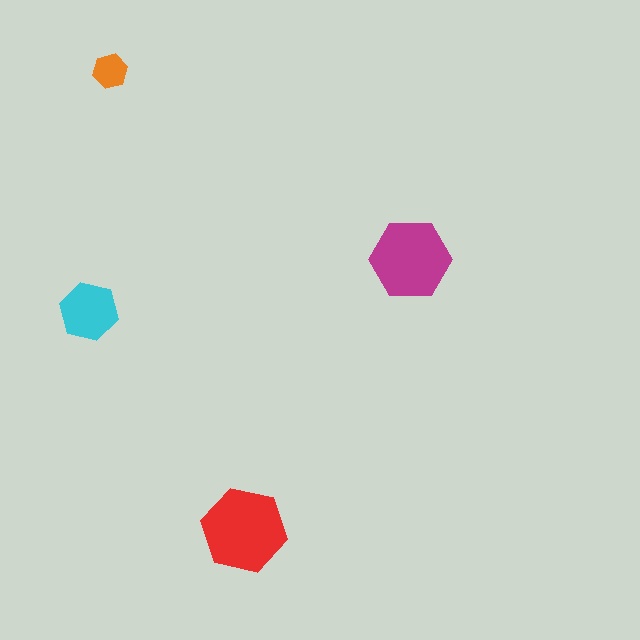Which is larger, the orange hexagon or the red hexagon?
The red one.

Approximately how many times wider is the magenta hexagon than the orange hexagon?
About 2.5 times wider.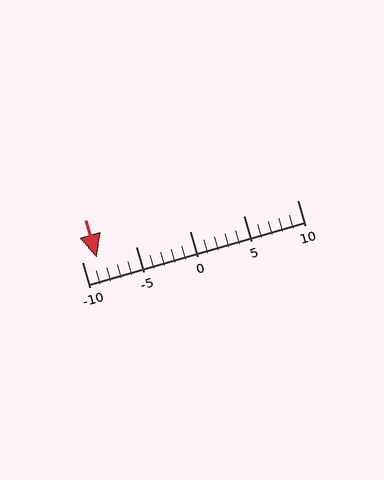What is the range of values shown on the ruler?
The ruler shows values from -10 to 10.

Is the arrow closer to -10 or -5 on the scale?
The arrow is closer to -10.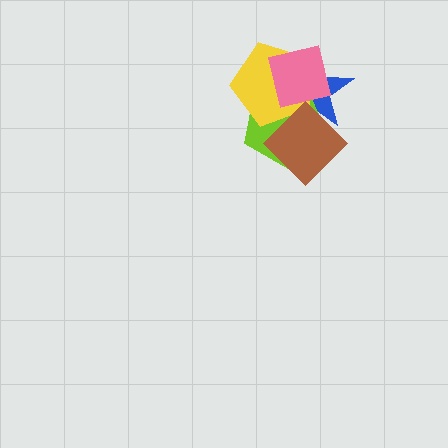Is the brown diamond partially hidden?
No, no other shape covers it.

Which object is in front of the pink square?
The brown diamond is in front of the pink square.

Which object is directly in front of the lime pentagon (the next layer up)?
The yellow pentagon is directly in front of the lime pentagon.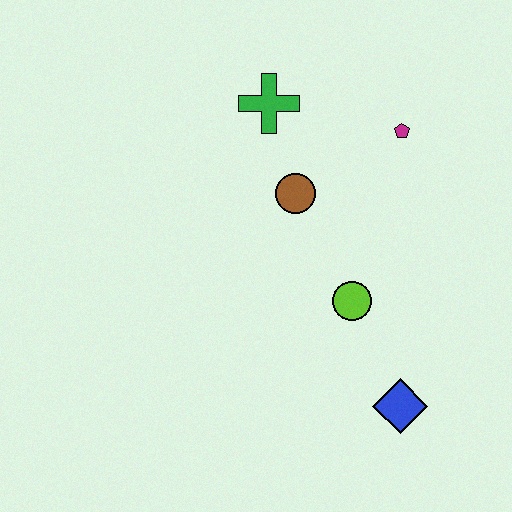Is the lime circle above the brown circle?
No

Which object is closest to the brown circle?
The green cross is closest to the brown circle.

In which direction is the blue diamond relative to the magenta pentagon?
The blue diamond is below the magenta pentagon.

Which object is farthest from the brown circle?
The blue diamond is farthest from the brown circle.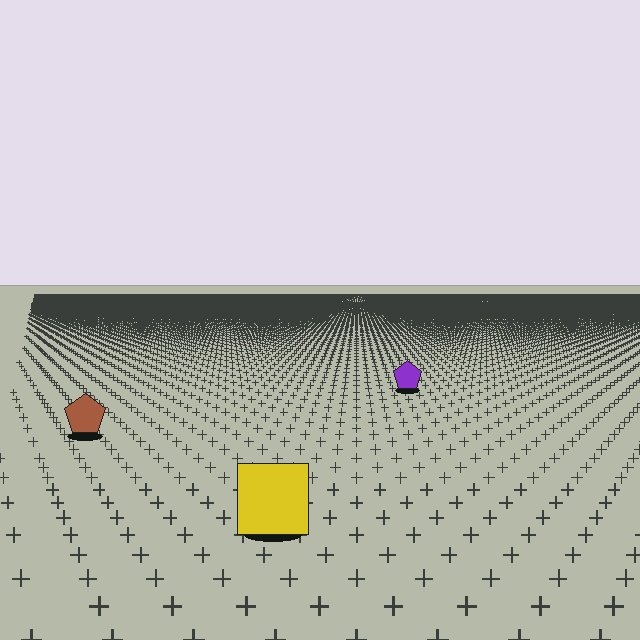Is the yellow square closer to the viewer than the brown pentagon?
Yes. The yellow square is closer — you can tell from the texture gradient: the ground texture is coarser near it.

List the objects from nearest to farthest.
From nearest to farthest: the yellow square, the brown pentagon, the purple pentagon.